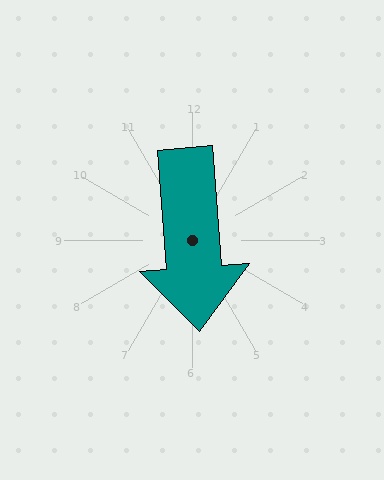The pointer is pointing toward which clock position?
Roughly 6 o'clock.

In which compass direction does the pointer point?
South.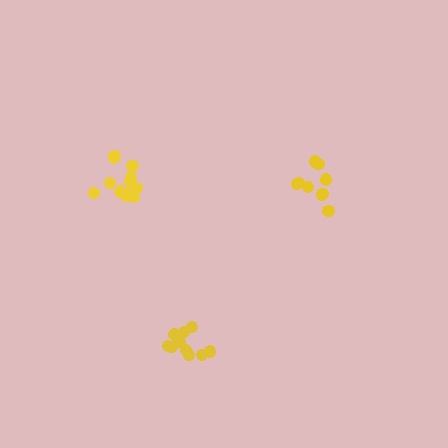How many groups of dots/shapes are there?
There are 3 groups.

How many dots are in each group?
Group 1: 12 dots, Group 2: 9 dots, Group 3: 11 dots (32 total).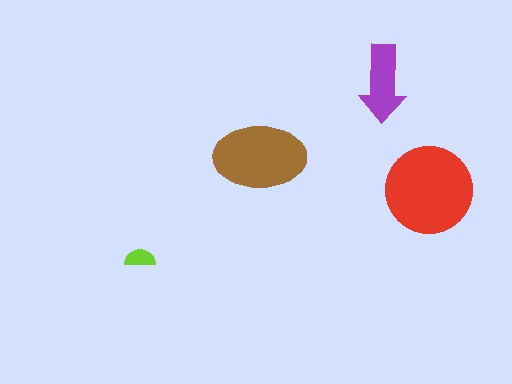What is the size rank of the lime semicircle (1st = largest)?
4th.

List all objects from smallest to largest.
The lime semicircle, the purple arrow, the brown ellipse, the red circle.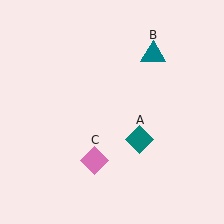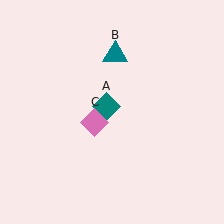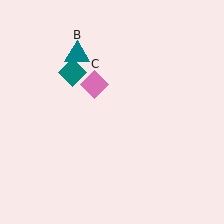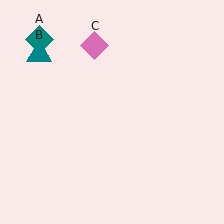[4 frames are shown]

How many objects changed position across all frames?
3 objects changed position: teal diamond (object A), teal triangle (object B), pink diamond (object C).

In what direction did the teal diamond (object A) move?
The teal diamond (object A) moved up and to the left.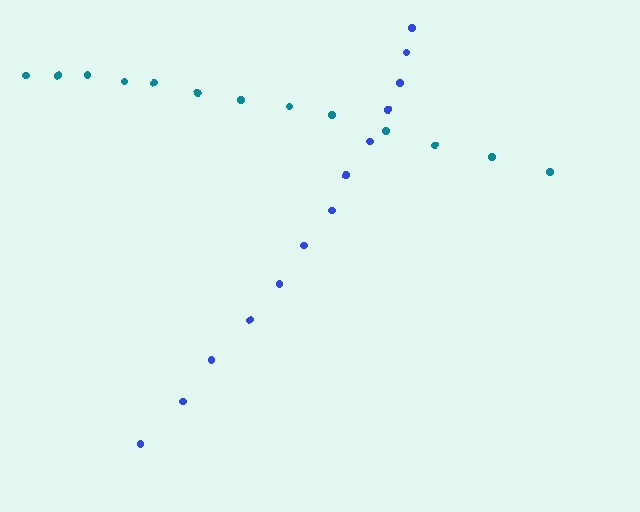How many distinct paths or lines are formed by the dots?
There are 2 distinct paths.